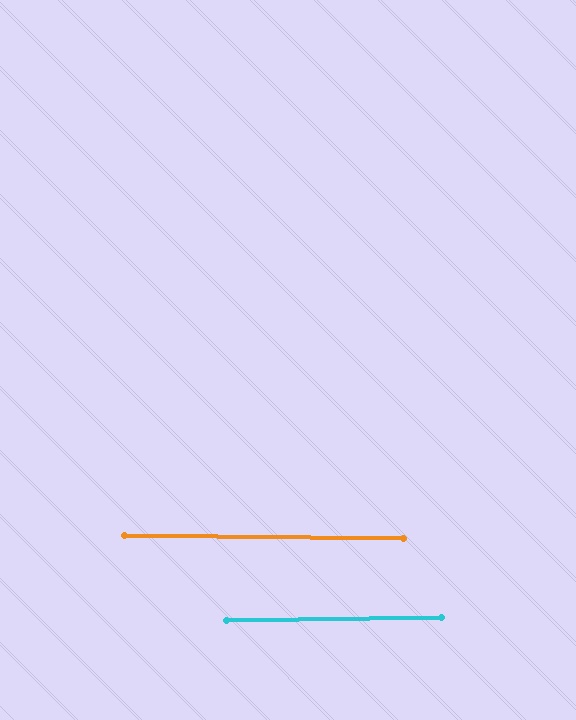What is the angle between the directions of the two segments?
Approximately 1 degree.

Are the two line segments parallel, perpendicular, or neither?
Parallel — their directions differ by only 1.3°.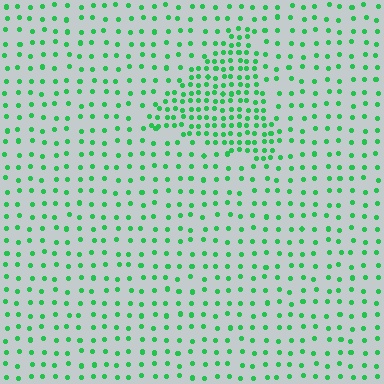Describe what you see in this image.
The image contains small green elements arranged at two different densities. A triangle-shaped region is visible where the elements are more densely packed than the surrounding area.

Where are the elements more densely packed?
The elements are more densely packed inside the triangle boundary.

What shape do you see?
I see a triangle.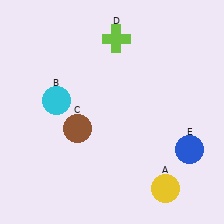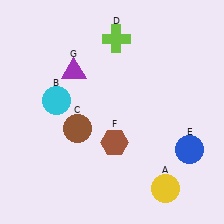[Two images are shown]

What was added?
A brown hexagon (F), a purple triangle (G) were added in Image 2.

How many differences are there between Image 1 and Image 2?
There are 2 differences between the two images.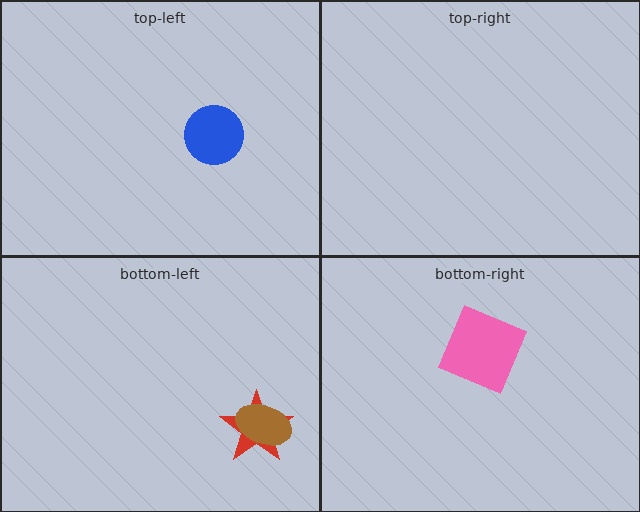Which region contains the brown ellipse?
The bottom-left region.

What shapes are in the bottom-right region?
The pink square.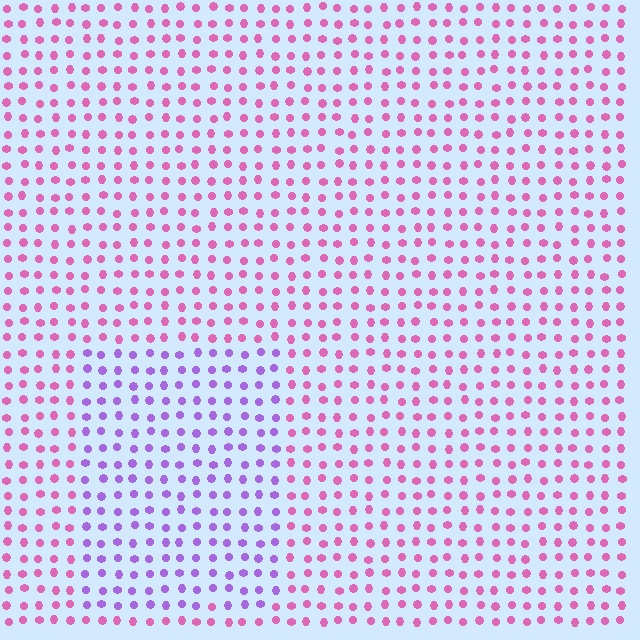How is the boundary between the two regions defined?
The boundary is defined purely by a slight shift in hue (about 47 degrees). Spacing, size, and orientation are identical on both sides.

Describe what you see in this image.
The image is filled with small pink elements in a uniform arrangement. A rectangle-shaped region is visible where the elements are tinted to a slightly different hue, forming a subtle color boundary.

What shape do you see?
I see a rectangle.